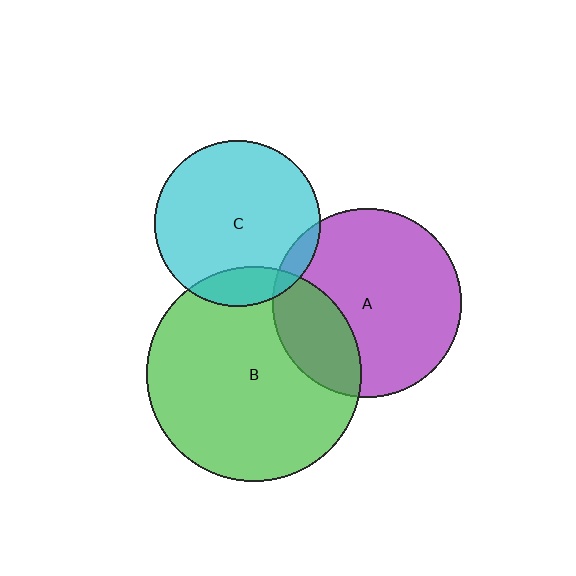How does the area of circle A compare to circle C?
Approximately 1.3 times.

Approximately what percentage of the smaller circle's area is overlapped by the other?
Approximately 5%.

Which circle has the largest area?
Circle B (green).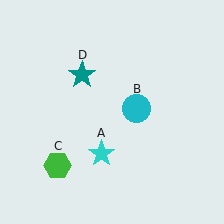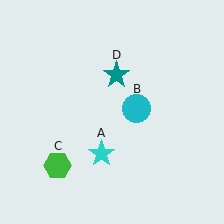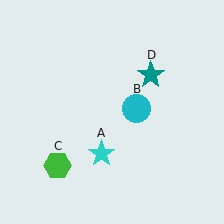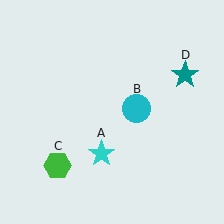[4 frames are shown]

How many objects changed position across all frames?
1 object changed position: teal star (object D).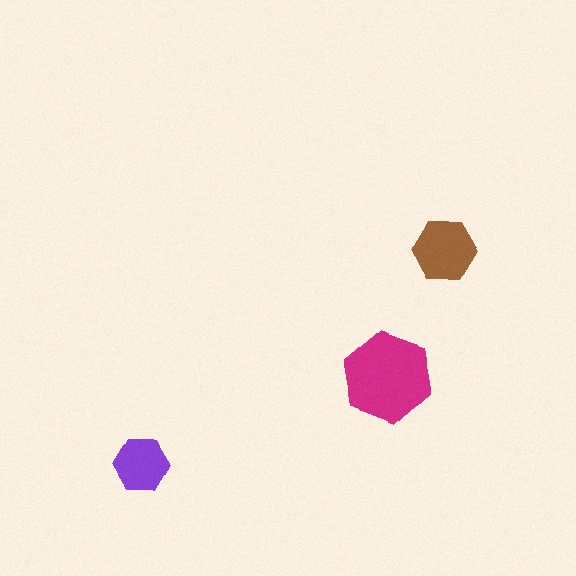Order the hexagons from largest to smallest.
the magenta one, the brown one, the purple one.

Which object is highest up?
The brown hexagon is topmost.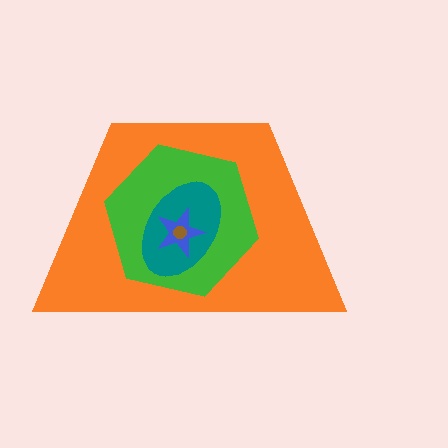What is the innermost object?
The brown circle.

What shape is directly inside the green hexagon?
The teal ellipse.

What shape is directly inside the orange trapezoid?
The green hexagon.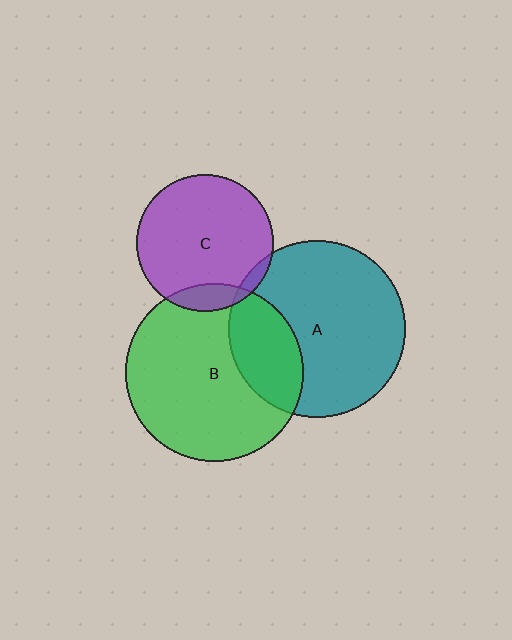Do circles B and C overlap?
Yes.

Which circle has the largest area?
Circle B (green).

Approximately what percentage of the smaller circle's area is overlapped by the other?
Approximately 10%.